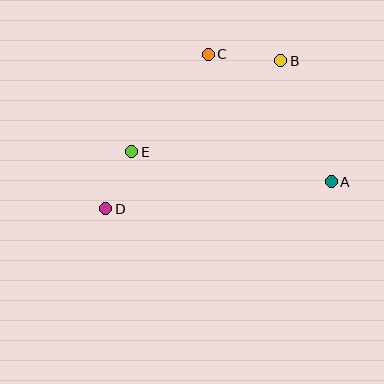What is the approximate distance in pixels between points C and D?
The distance between C and D is approximately 186 pixels.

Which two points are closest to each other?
Points D and E are closest to each other.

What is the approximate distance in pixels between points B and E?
The distance between B and E is approximately 174 pixels.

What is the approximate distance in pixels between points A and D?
The distance between A and D is approximately 227 pixels.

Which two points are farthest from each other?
Points B and D are farthest from each other.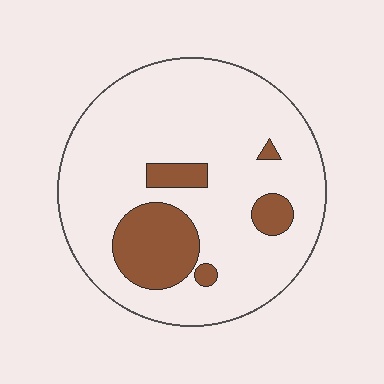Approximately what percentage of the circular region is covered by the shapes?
Approximately 15%.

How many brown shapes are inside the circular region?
5.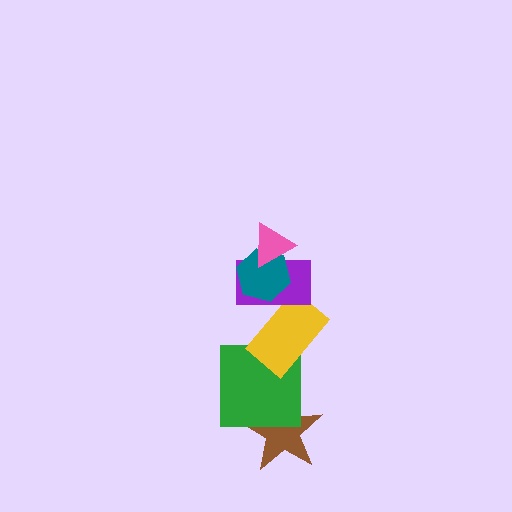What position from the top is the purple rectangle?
The purple rectangle is 3rd from the top.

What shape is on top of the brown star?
The green square is on top of the brown star.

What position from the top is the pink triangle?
The pink triangle is 1st from the top.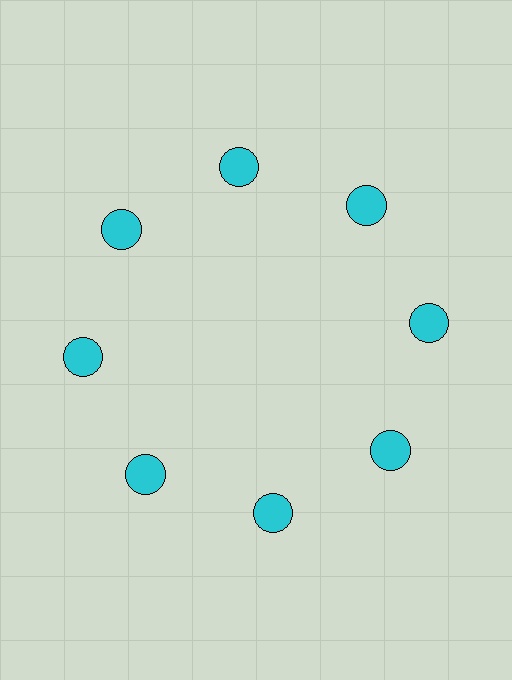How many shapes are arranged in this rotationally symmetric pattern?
There are 8 shapes, arranged in 8 groups of 1.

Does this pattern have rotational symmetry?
Yes, this pattern has 8-fold rotational symmetry. It looks the same after rotating 45 degrees around the center.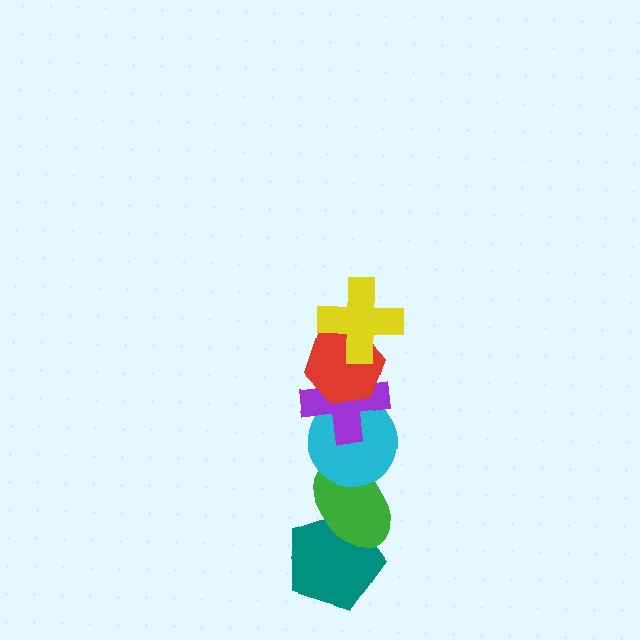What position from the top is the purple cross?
The purple cross is 3rd from the top.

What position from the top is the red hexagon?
The red hexagon is 2nd from the top.